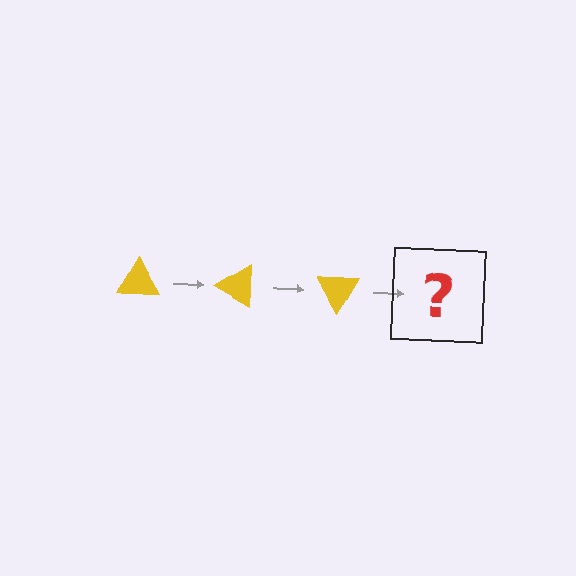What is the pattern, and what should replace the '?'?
The pattern is that the triangle rotates 30 degrees each step. The '?' should be a yellow triangle rotated 90 degrees.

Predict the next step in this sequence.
The next step is a yellow triangle rotated 90 degrees.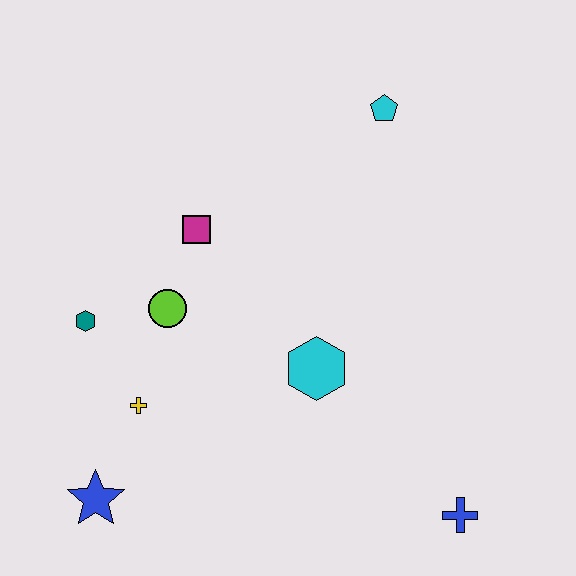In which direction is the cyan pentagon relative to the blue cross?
The cyan pentagon is above the blue cross.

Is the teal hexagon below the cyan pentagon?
Yes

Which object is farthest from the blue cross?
The teal hexagon is farthest from the blue cross.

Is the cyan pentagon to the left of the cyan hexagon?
No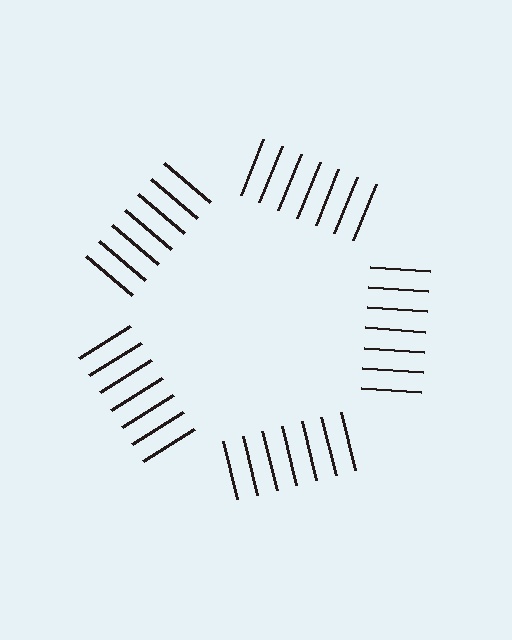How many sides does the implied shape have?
5 sides — the line-ends trace a pentagon.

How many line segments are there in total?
35 — 7 along each of the 5 edges.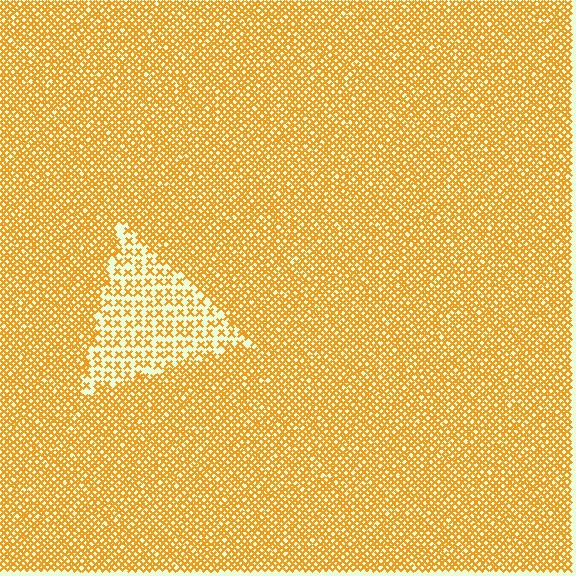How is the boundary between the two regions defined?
The boundary is defined by a change in element density (approximately 2.3x ratio). All elements are the same color, size, and shape.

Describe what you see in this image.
The image contains small orange elements arranged at two different densities. A triangle-shaped region is visible where the elements are less densely packed than the surrounding area.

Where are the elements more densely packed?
The elements are more densely packed outside the triangle boundary.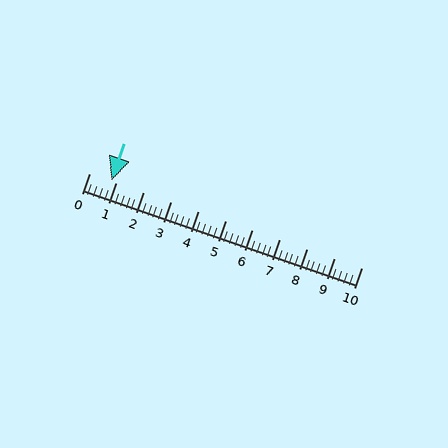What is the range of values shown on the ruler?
The ruler shows values from 0 to 10.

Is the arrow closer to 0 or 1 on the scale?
The arrow is closer to 1.